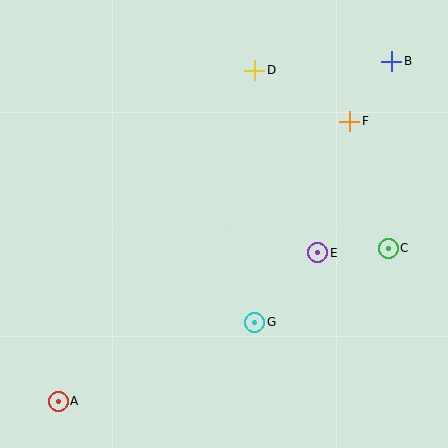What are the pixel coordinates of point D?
Point D is at (255, 70).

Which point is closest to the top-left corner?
Point D is closest to the top-left corner.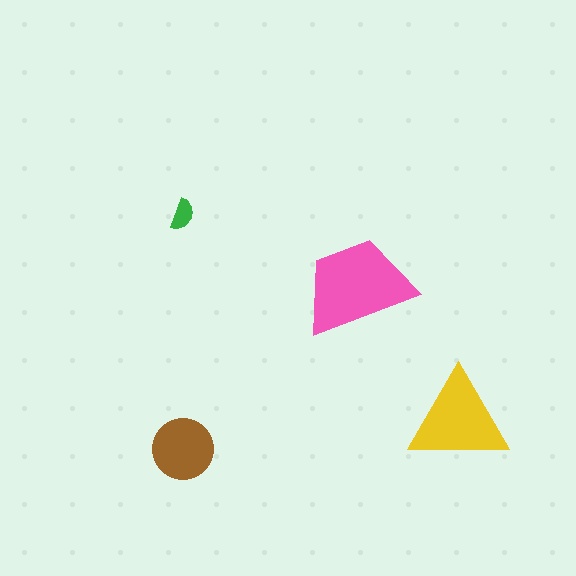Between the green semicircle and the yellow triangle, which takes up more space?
The yellow triangle.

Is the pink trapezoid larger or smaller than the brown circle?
Larger.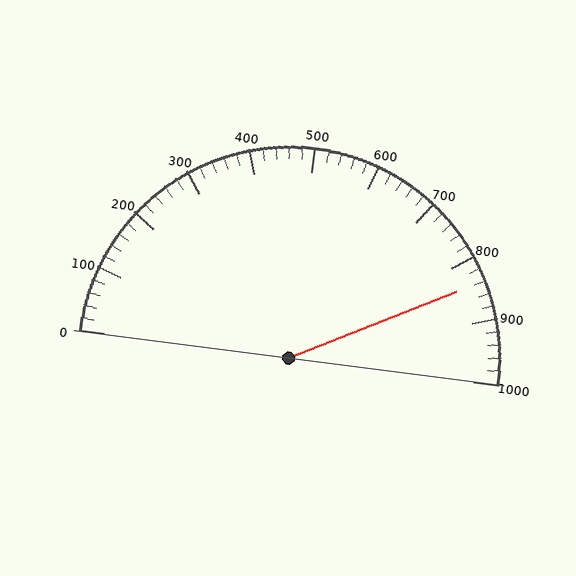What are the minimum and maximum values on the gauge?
The gauge ranges from 0 to 1000.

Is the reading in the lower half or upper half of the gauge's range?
The reading is in the upper half of the range (0 to 1000).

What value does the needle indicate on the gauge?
The needle indicates approximately 840.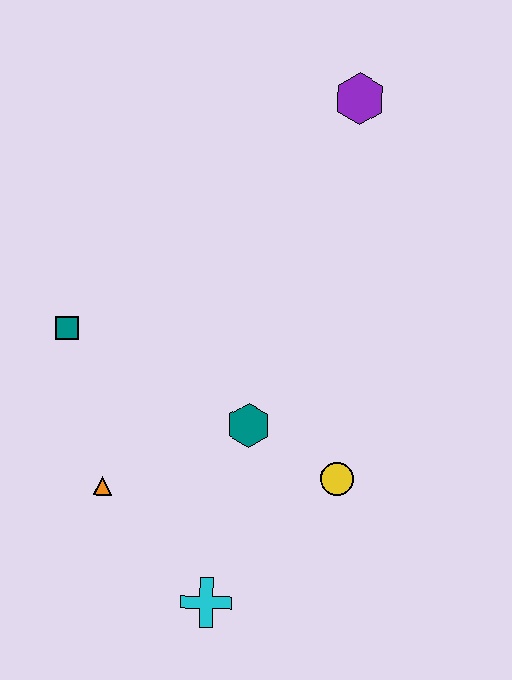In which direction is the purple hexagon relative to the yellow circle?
The purple hexagon is above the yellow circle.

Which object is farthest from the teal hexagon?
The purple hexagon is farthest from the teal hexagon.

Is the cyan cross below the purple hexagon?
Yes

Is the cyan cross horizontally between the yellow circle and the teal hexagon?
No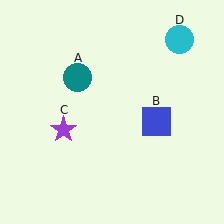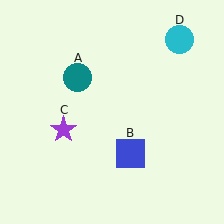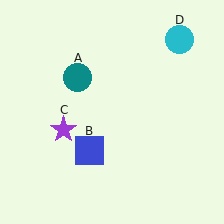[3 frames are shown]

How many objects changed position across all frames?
1 object changed position: blue square (object B).